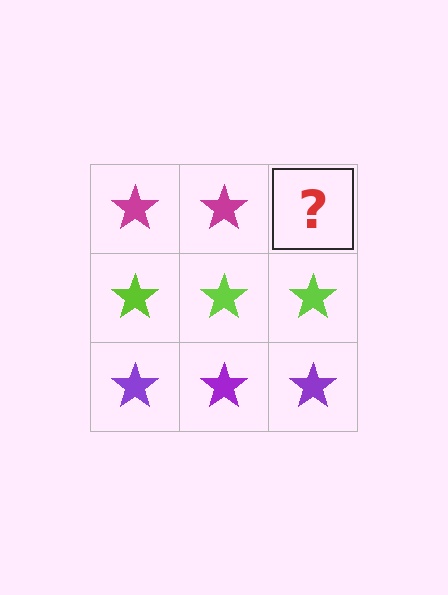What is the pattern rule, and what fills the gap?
The rule is that each row has a consistent color. The gap should be filled with a magenta star.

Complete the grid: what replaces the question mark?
The question mark should be replaced with a magenta star.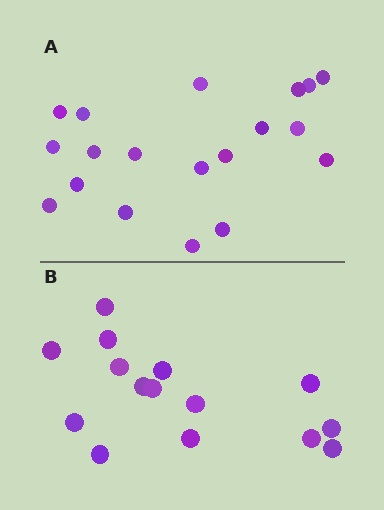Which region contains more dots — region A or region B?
Region A (the top region) has more dots.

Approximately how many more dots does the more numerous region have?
Region A has about 4 more dots than region B.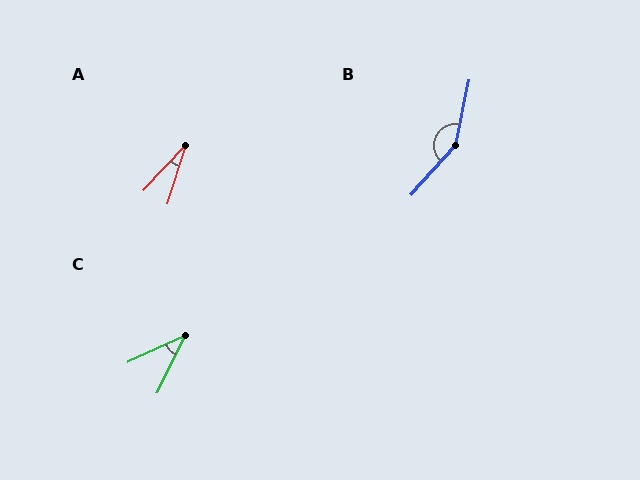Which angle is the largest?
B, at approximately 150 degrees.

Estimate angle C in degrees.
Approximately 39 degrees.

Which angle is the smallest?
A, at approximately 26 degrees.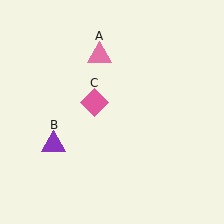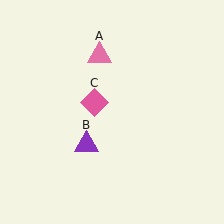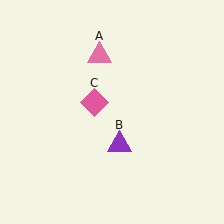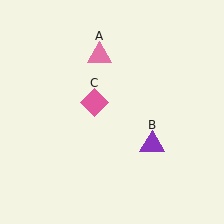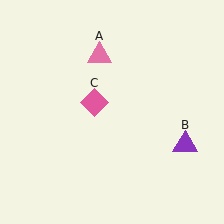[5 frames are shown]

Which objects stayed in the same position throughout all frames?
Pink triangle (object A) and pink diamond (object C) remained stationary.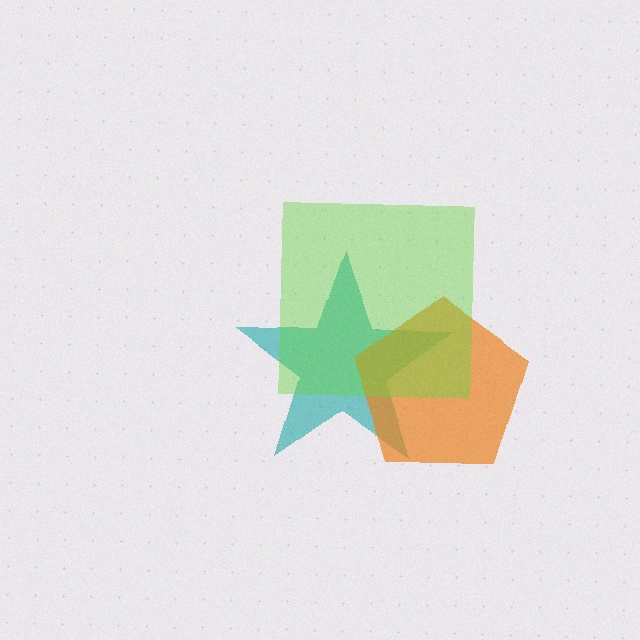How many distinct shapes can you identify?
There are 3 distinct shapes: a teal star, an orange pentagon, a lime square.